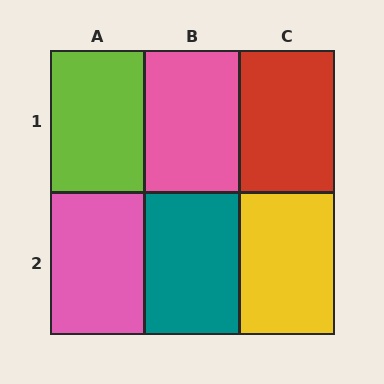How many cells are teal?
1 cell is teal.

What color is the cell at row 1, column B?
Pink.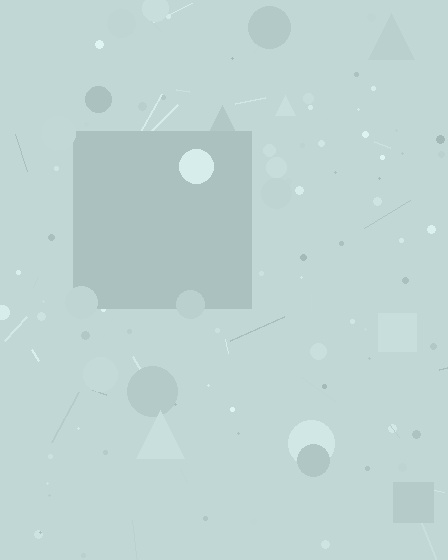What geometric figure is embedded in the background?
A square is embedded in the background.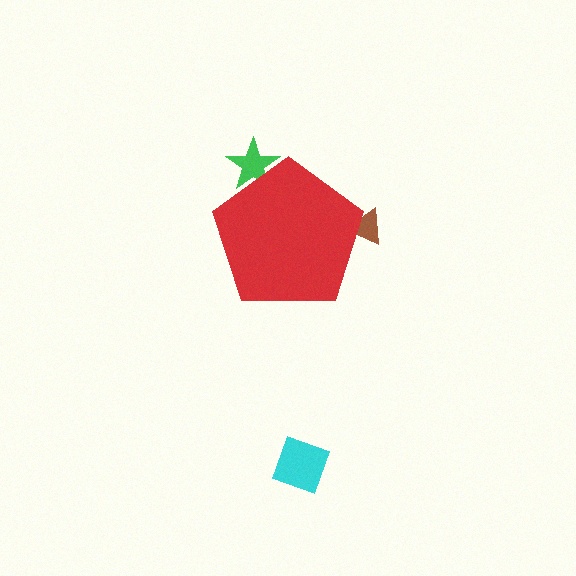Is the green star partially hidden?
Yes, the green star is partially hidden behind the red pentagon.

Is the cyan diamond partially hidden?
No, the cyan diamond is fully visible.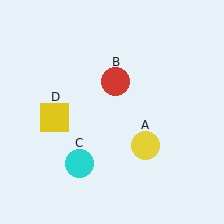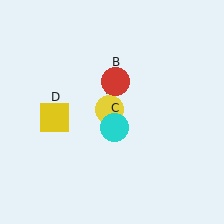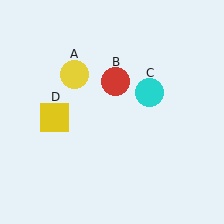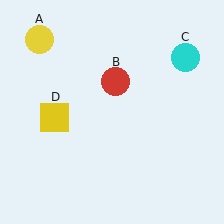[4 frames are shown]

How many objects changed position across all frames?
2 objects changed position: yellow circle (object A), cyan circle (object C).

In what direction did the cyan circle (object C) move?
The cyan circle (object C) moved up and to the right.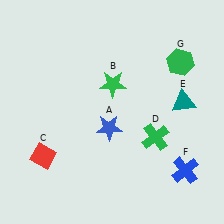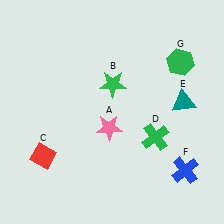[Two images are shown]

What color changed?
The star (A) changed from blue in Image 1 to pink in Image 2.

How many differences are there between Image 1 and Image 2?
There is 1 difference between the two images.